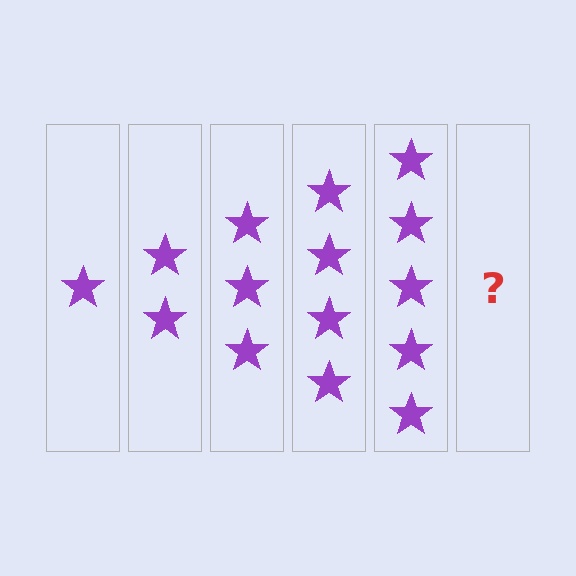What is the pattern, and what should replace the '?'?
The pattern is that each step adds one more star. The '?' should be 6 stars.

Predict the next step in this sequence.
The next step is 6 stars.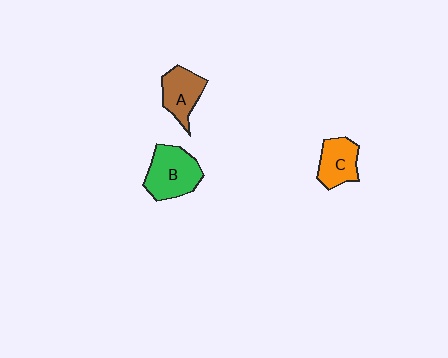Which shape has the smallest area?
Shape C (orange).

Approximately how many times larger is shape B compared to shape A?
Approximately 1.4 times.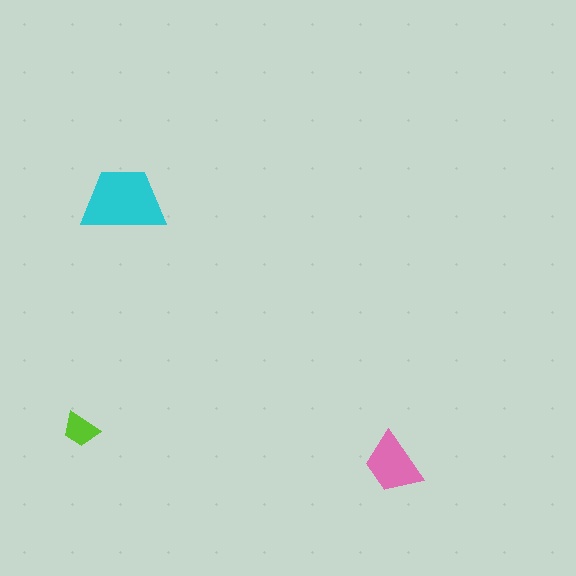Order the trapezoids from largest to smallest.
the cyan one, the pink one, the lime one.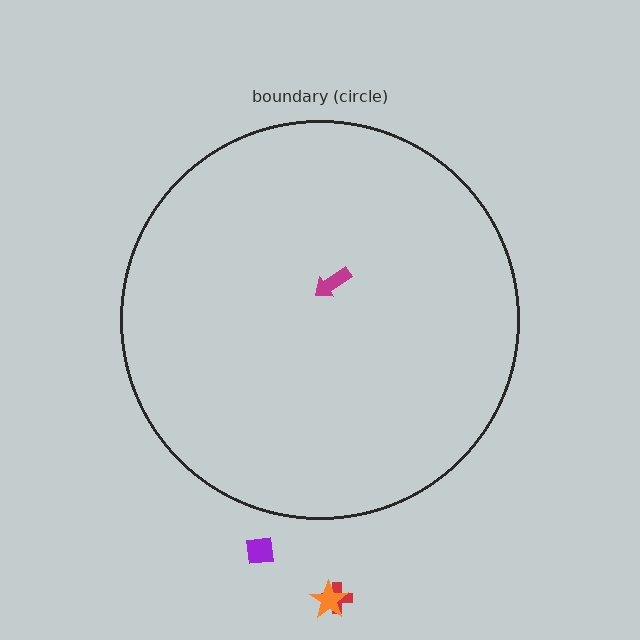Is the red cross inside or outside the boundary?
Outside.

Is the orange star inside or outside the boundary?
Outside.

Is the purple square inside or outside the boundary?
Outside.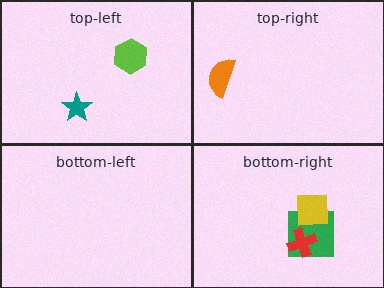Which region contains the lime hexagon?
The top-left region.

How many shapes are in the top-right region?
1.